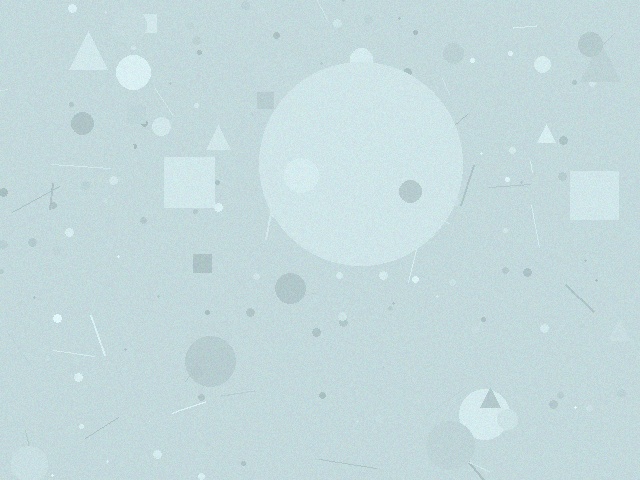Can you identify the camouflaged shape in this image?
The camouflaged shape is a circle.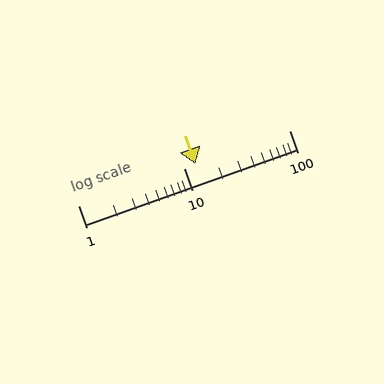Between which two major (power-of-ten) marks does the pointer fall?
The pointer is between 10 and 100.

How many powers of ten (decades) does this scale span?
The scale spans 2 decades, from 1 to 100.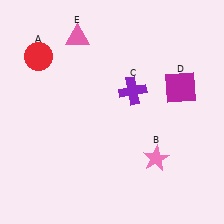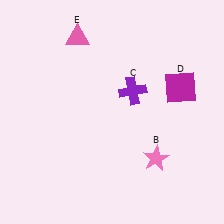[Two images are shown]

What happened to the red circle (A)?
The red circle (A) was removed in Image 2. It was in the top-left area of Image 1.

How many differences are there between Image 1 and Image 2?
There is 1 difference between the two images.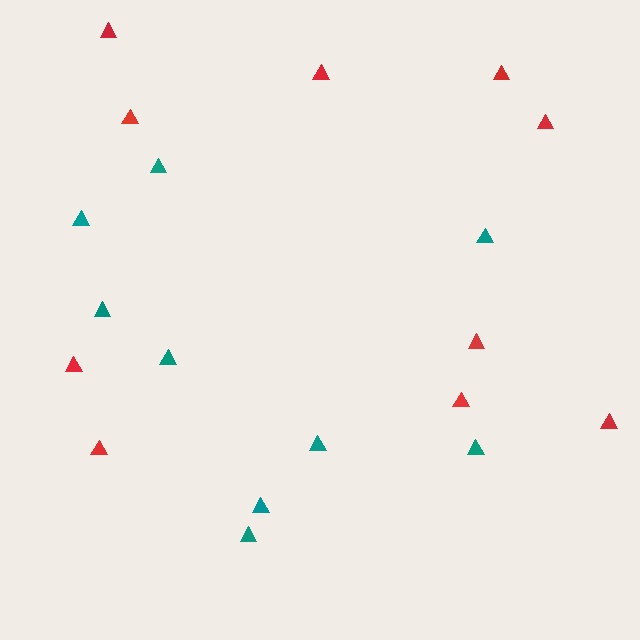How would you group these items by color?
There are 2 groups: one group of teal triangles (9) and one group of red triangles (10).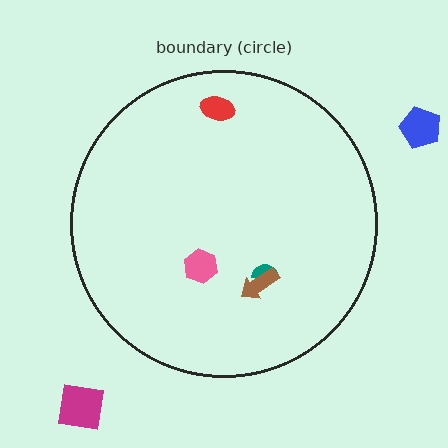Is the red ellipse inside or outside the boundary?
Inside.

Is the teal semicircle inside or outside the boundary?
Inside.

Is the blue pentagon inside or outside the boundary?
Outside.